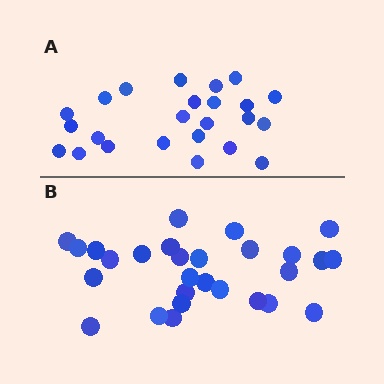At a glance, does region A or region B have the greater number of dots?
Region B (the bottom region) has more dots.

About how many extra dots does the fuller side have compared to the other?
Region B has about 4 more dots than region A.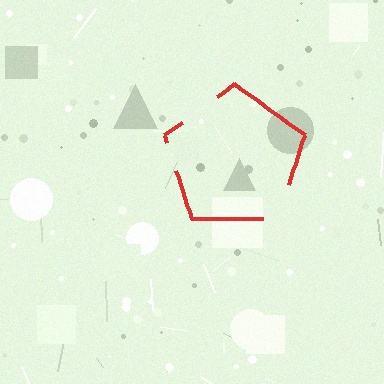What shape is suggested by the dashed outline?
The dashed outline suggests a pentagon.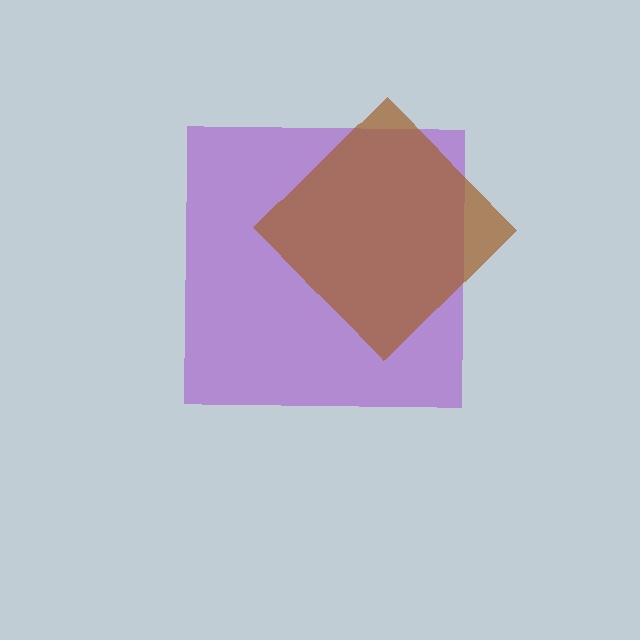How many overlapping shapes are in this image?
There are 2 overlapping shapes in the image.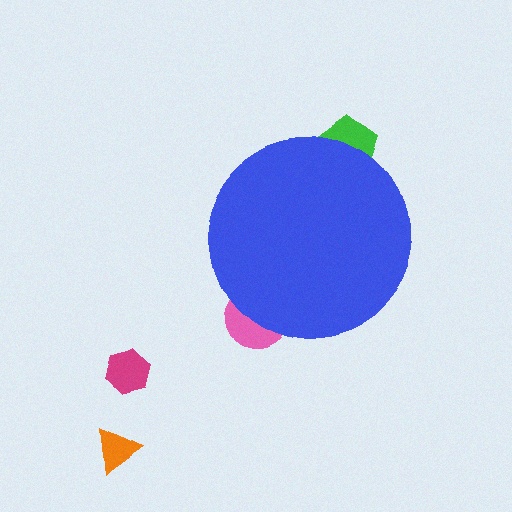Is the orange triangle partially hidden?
No, the orange triangle is fully visible.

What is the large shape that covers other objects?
A blue circle.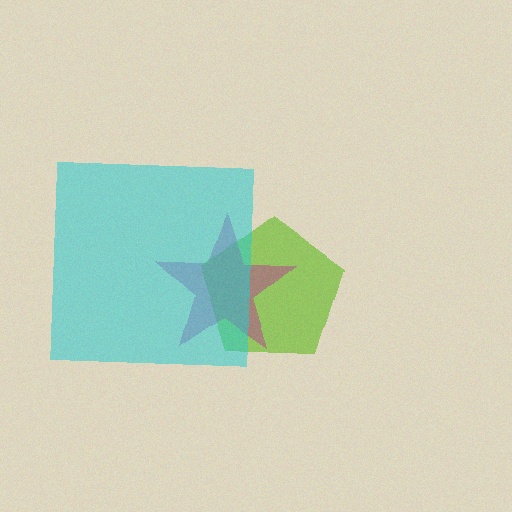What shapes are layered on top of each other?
The layered shapes are: a lime pentagon, a magenta star, a cyan square.